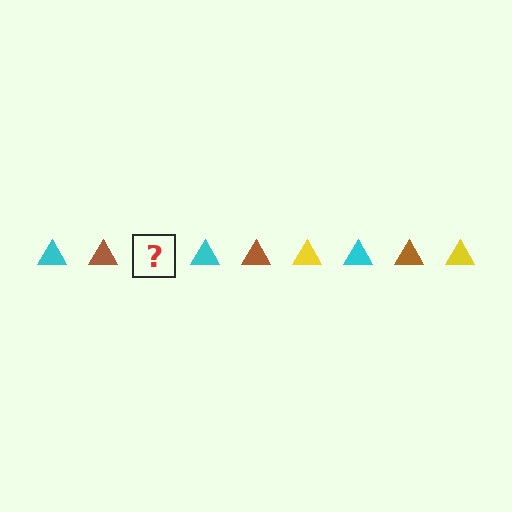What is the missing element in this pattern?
The missing element is a yellow triangle.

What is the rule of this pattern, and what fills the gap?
The rule is that the pattern cycles through cyan, brown, yellow triangles. The gap should be filled with a yellow triangle.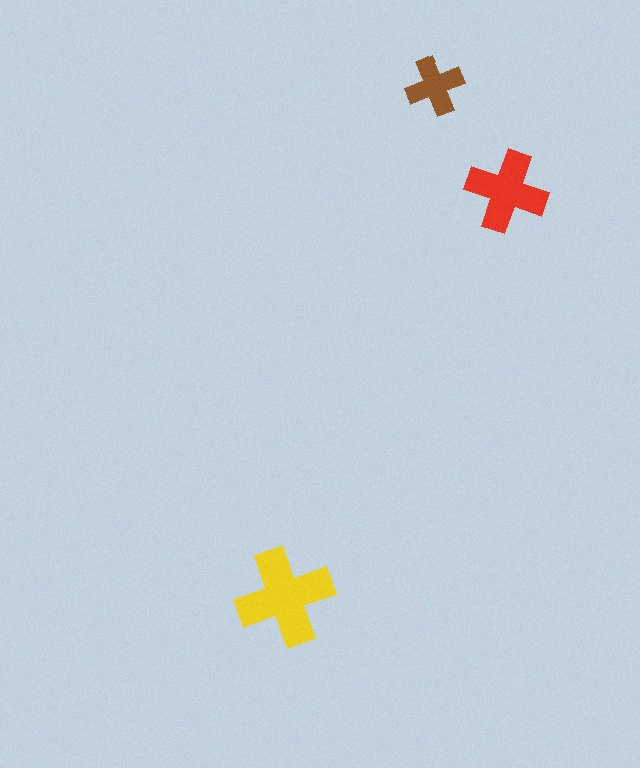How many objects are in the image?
There are 3 objects in the image.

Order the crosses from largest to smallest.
the yellow one, the red one, the brown one.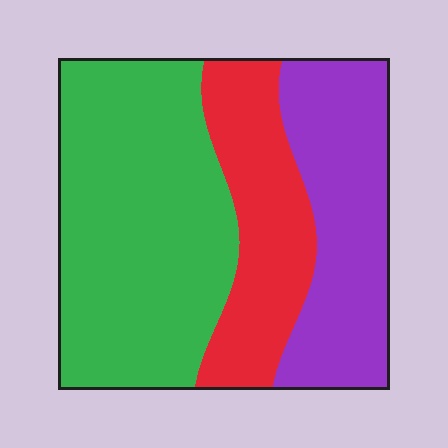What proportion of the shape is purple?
Purple covers roughly 30% of the shape.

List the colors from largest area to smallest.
From largest to smallest: green, purple, red.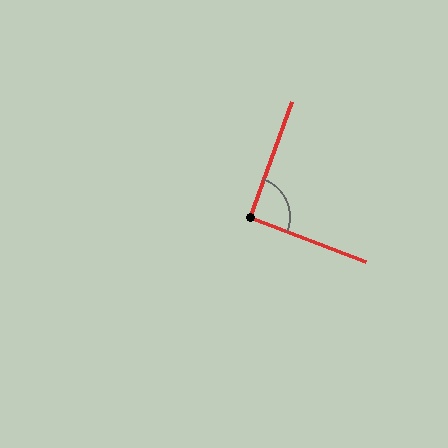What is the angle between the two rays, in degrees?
Approximately 91 degrees.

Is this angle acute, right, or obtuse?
It is approximately a right angle.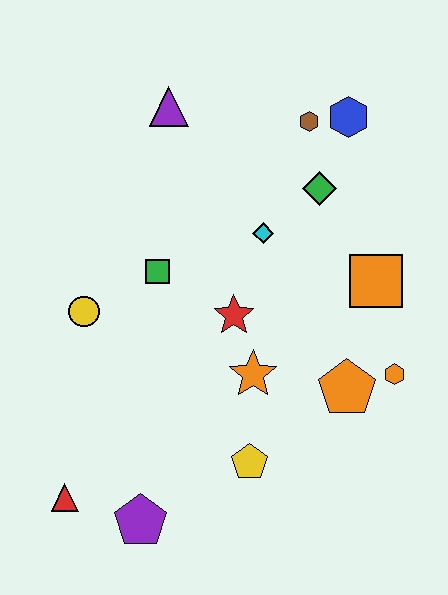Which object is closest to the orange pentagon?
The orange hexagon is closest to the orange pentagon.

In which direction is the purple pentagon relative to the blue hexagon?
The purple pentagon is below the blue hexagon.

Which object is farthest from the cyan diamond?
The red triangle is farthest from the cyan diamond.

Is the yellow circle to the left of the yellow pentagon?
Yes